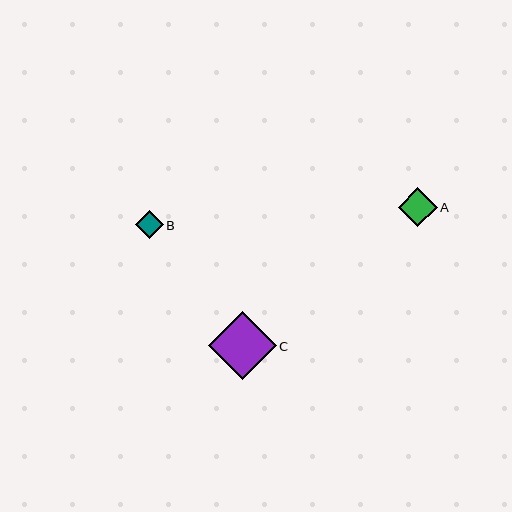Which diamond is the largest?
Diamond C is the largest with a size of approximately 68 pixels.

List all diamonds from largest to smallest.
From largest to smallest: C, A, B.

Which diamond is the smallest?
Diamond B is the smallest with a size of approximately 28 pixels.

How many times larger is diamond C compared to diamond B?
Diamond C is approximately 2.5 times the size of diamond B.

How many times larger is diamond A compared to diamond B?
Diamond A is approximately 1.4 times the size of diamond B.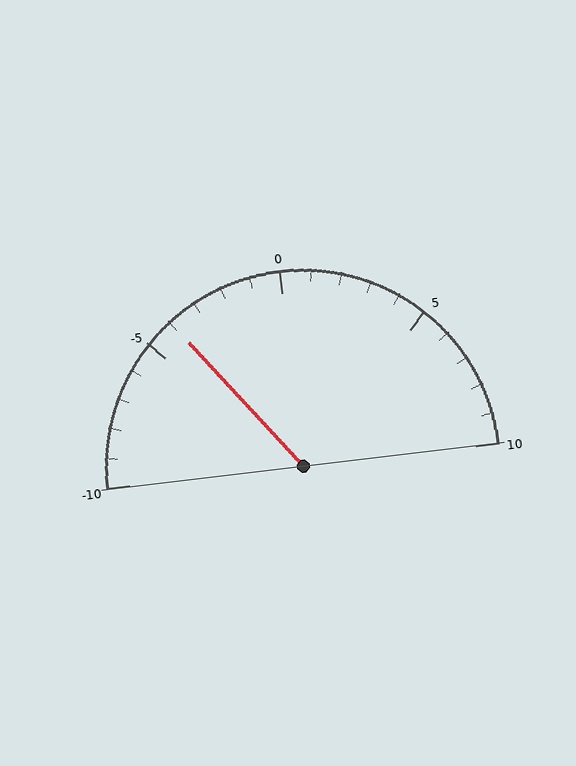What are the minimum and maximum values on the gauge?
The gauge ranges from -10 to 10.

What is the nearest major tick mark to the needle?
The nearest major tick mark is -5.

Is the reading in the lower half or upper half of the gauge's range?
The reading is in the lower half of the range (-10 to 10).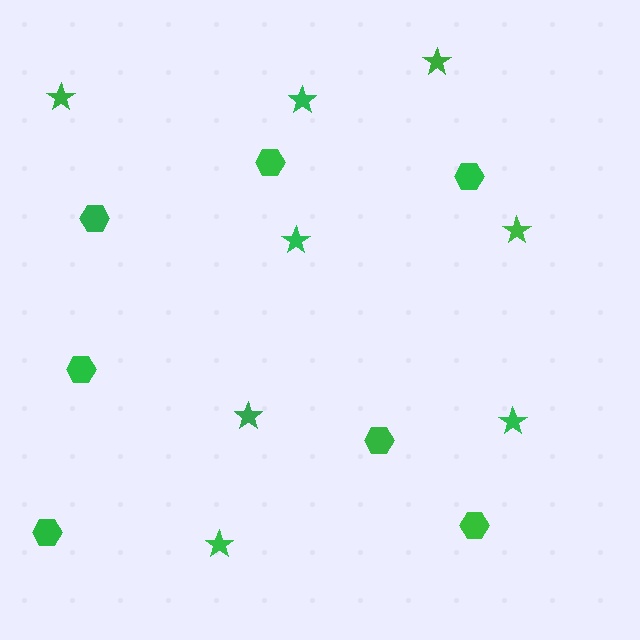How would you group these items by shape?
There are 2 groups: one group of stars (8) and one group of hexagons (7).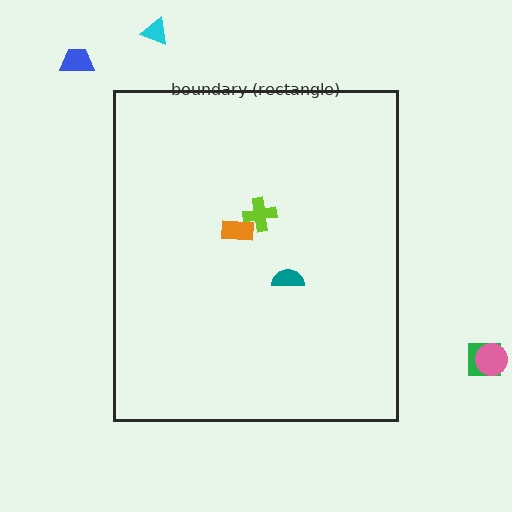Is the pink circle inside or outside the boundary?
Outside.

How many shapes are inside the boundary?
3 inside, 4 outside.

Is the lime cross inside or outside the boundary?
Inside.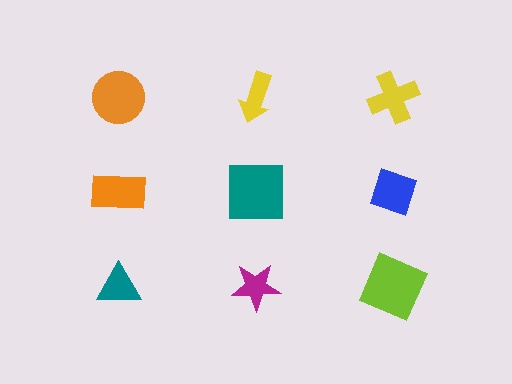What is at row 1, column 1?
An orange circle.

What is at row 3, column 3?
A lime square.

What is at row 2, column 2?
A teal square.